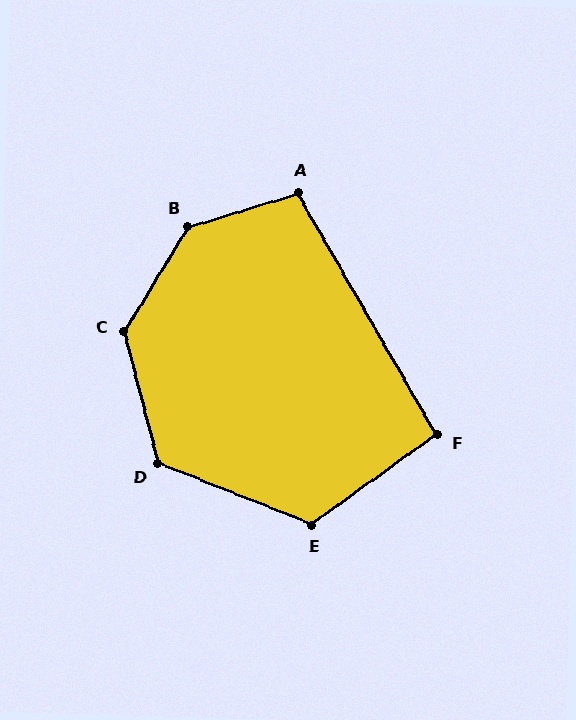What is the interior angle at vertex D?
Approximately 126 degrees (obtuse).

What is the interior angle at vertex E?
Approximately 123 degrees (obtuse).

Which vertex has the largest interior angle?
B, at approximately 138 degrees.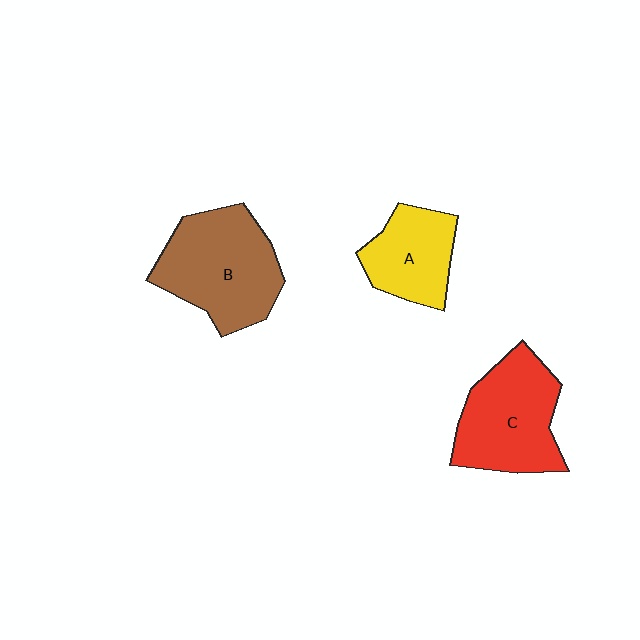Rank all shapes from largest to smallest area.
From largest to smallest: B (brown), C (red), A (yellow).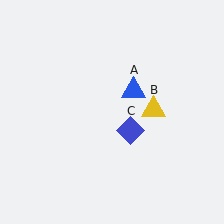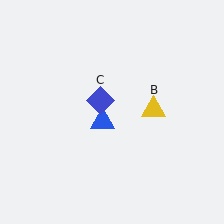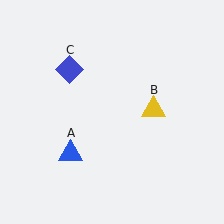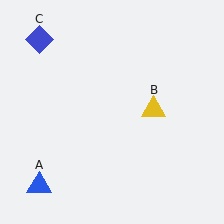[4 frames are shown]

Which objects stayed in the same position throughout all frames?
Yellow triangle (object B) remained stationary.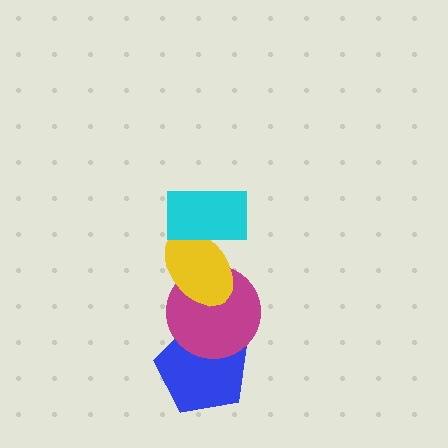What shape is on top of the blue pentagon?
The magenta circle is on top of the blue pentagon.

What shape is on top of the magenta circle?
The yellow ellipse is on top of the magenta circle.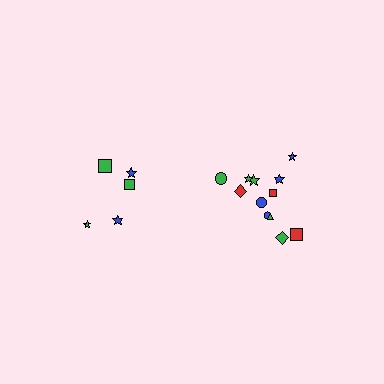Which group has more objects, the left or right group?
The right group.